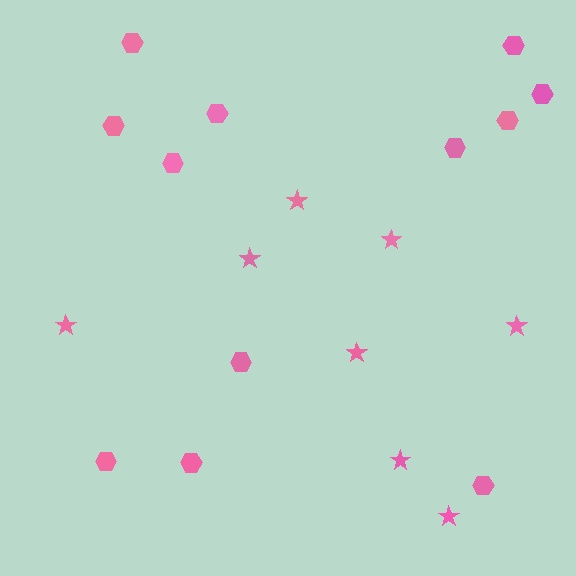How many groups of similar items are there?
There are 2 groups: one group of hexagons (12) and one group of stars (8).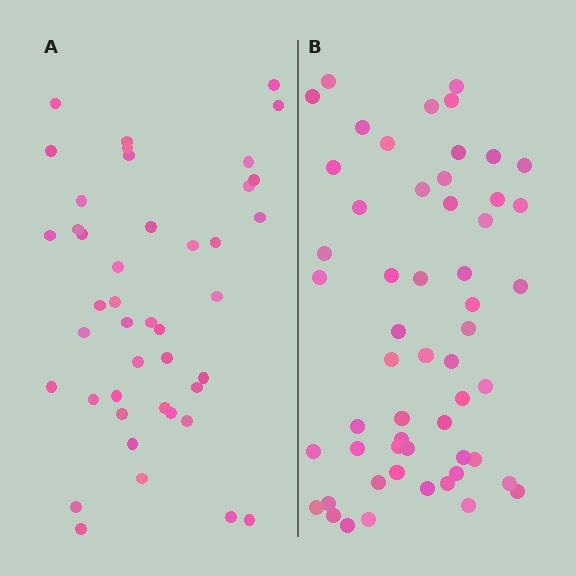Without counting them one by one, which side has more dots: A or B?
Region B (the right region) has more dots.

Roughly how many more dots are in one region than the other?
Region B has roughly 12 or so more dots than region A.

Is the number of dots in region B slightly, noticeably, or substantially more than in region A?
Region B has noticeably more, but not dramatically so. The ratio is roughly 1.3 to 1.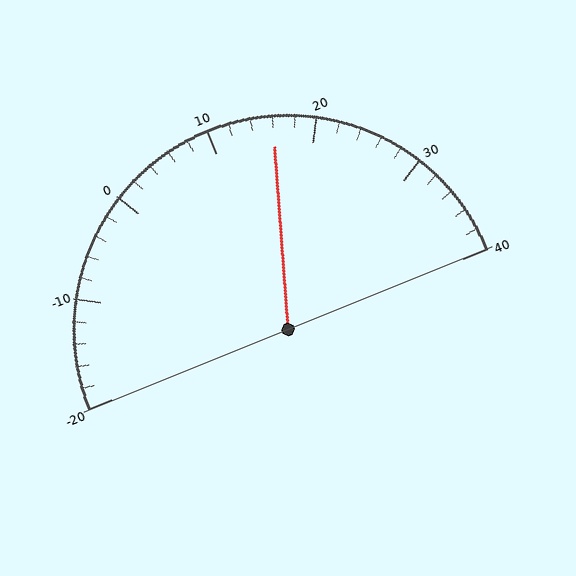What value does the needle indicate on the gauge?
The needle indicates approximately 16.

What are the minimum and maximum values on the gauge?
The gauge ranges from -20 to 40.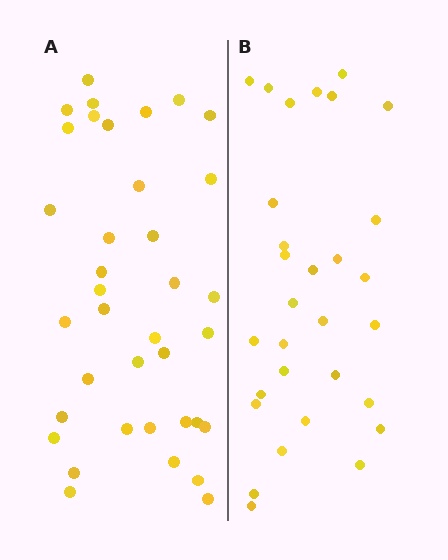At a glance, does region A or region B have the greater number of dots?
Region A (the left region) has more dots.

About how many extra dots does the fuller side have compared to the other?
Region A has roughly 8 or so more dots than region B.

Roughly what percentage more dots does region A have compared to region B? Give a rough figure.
About 25% more.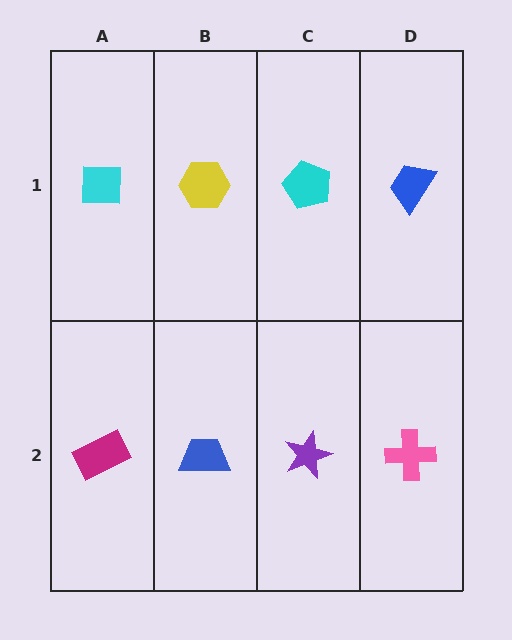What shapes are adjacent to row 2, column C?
A cyan pentagon (row 1, column C), a blue trapezoid (row 2, column B), a pink cross (row 2, column D).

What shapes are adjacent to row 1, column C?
A purple star (row 2, column C), a yellow hexagon (row 1, column B), a blue trapezoid (row 1, column D).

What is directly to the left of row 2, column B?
A magenta rectangle.